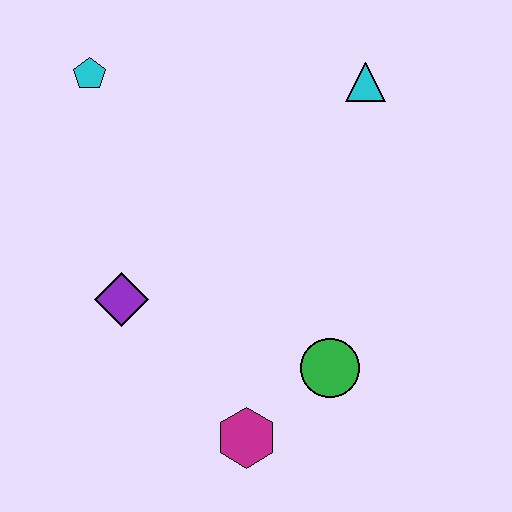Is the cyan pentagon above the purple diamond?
Yes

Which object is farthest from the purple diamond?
The cyan triangle is farthest from the purple diamond.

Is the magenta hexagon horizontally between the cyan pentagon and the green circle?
Yes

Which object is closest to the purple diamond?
The magenta hexagon is closest to the purple diamond.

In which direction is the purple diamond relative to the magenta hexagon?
The purple diamond is above the magenta hexagon.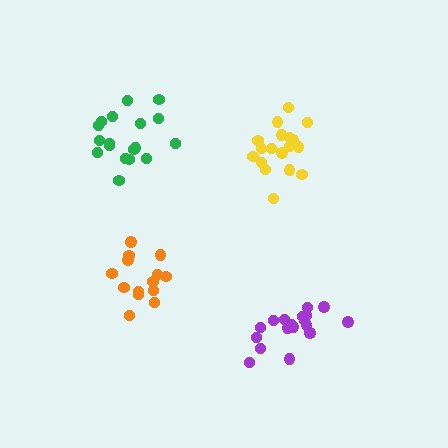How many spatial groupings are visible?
There are 4 spatial groupings.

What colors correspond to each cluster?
The clusters are colored: yellow, orange, green, purple.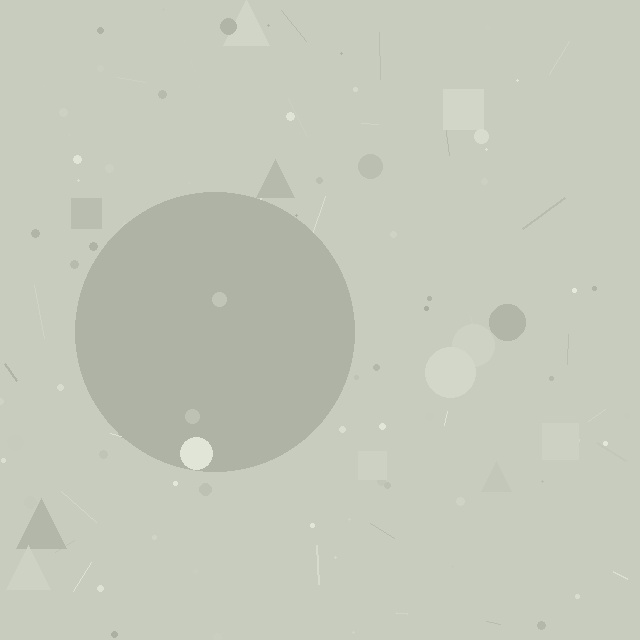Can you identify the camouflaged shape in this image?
The camouflaged shape is a circle.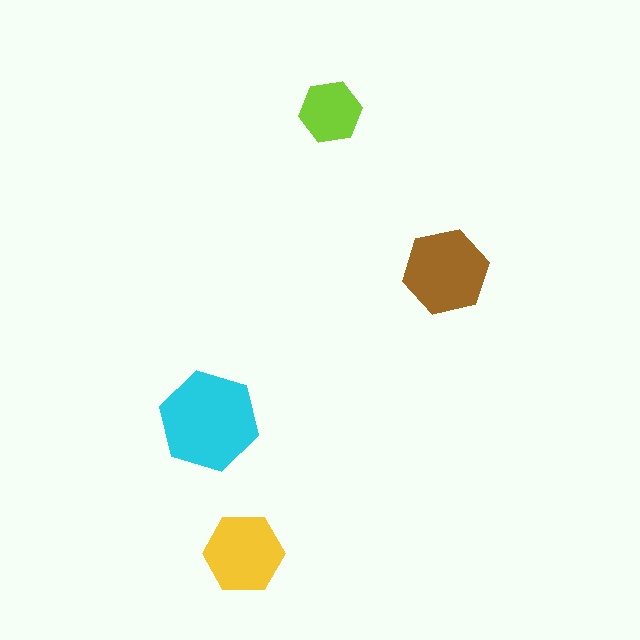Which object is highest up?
The lime hexagon is topmost.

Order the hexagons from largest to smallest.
the cyan one, the brown one, the yellow one, the lime one.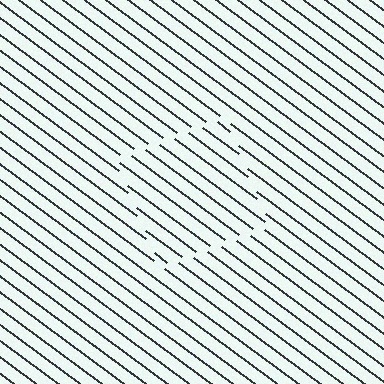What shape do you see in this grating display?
An illusory square. The interior of the shape contains the same grating, shifted by half a period — the contour is defined by the phase discontinuity where line-ends from the inner and outer gratings abut.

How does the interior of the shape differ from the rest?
The interior of the shape contains the same grating, shifted by half a period — the contour is defined by the phase discontinuity where line-ends from the inner and outer gratings abut.